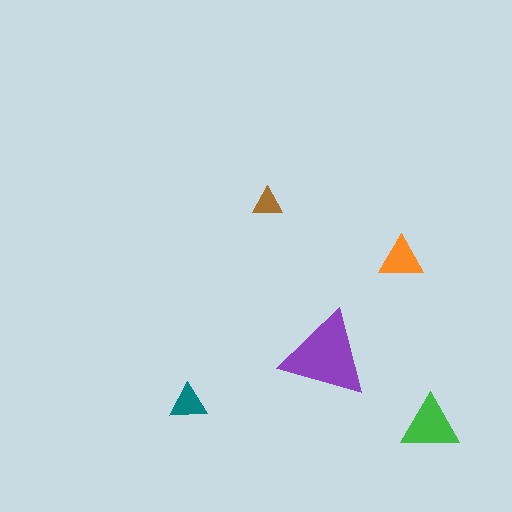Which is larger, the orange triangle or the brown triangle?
The orange one.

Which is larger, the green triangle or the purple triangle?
The purple one.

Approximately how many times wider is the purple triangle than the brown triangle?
About 3 times wider.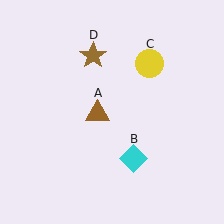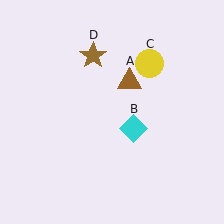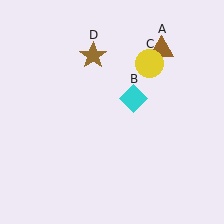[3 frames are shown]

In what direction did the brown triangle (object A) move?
The brown triangle (object A) moved up and to the right.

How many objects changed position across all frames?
2 objects changed position: brown triangle (object A), cyan diamond (object B).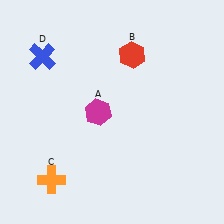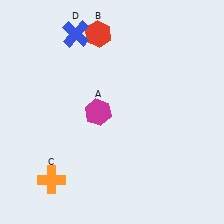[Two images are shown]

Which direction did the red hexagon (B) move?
The red hexagon (B) moved left.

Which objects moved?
The objects that moved are: the red hexagon (B), the blue cross (D).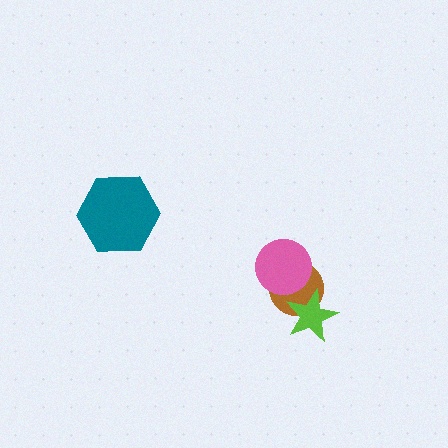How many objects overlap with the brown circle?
2 objects overlap with the brown circle.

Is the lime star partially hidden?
No, no other shape covers it.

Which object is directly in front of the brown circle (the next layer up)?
The pink circle is directly in front of the brown circle.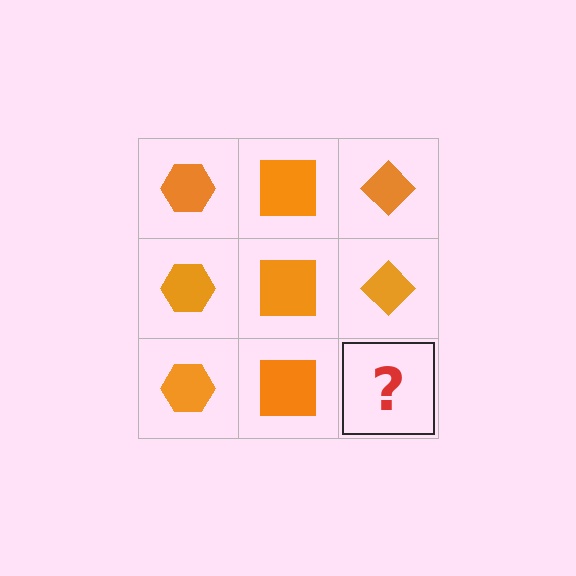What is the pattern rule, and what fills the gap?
The rule is that each column has a consistent shape. The gap should be filled with an orange diamond.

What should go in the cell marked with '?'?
The missing cell should contain an orange diamond.